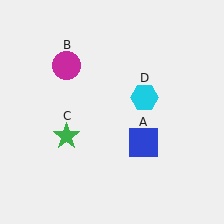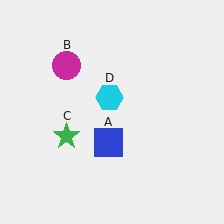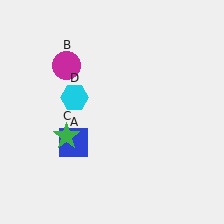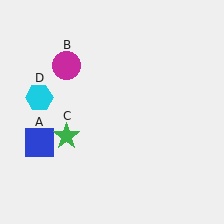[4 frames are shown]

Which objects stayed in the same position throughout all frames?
Magenta circle (object B) and green star (object C) remained stationary.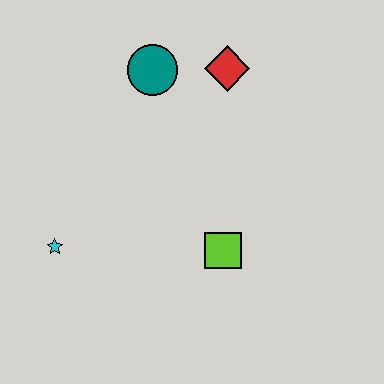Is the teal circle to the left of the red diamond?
Yes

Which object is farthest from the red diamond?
The cyan star is farthest from the red diamond.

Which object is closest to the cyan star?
The lime square is closest to the cyan star.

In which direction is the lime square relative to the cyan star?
The lime square is to the right of the cyan star.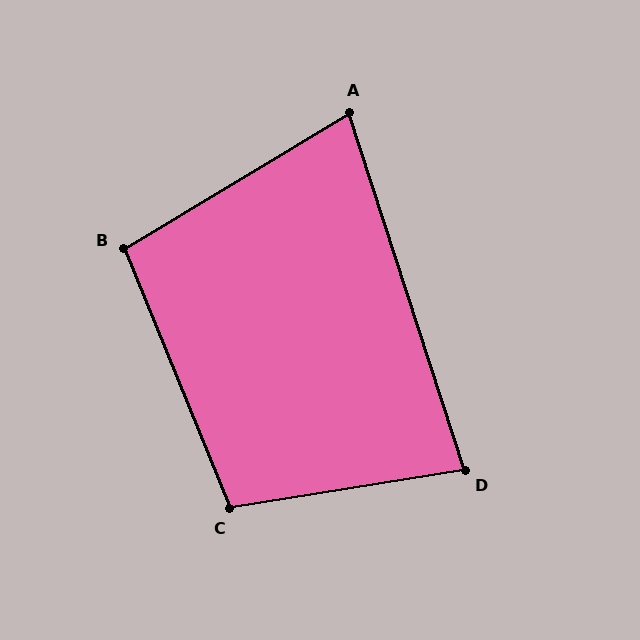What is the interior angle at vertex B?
Approximately 99 degrees (obtuse).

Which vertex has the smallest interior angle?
A, at approximately 77 degrees.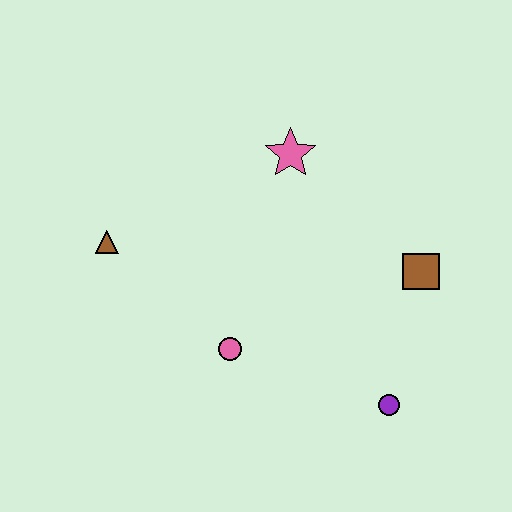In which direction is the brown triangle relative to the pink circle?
The brown triangle is to the left of the pink circle.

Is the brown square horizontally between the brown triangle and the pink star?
No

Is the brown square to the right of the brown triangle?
Yes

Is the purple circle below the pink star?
Yes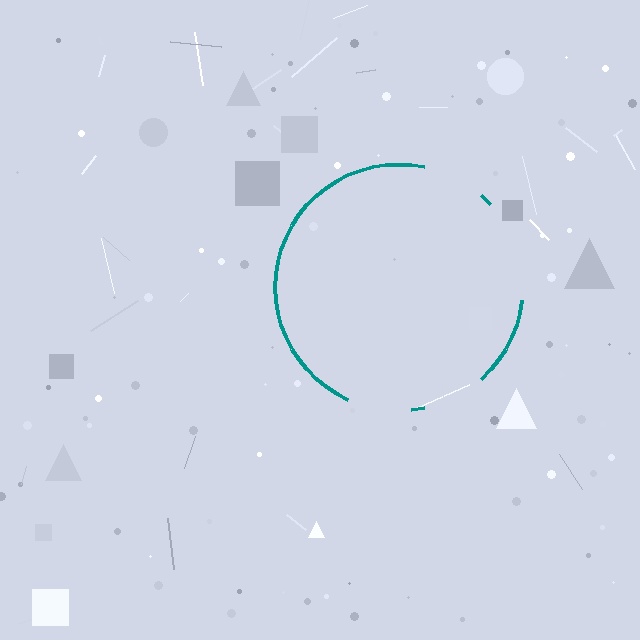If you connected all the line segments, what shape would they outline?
They would outline a circle.